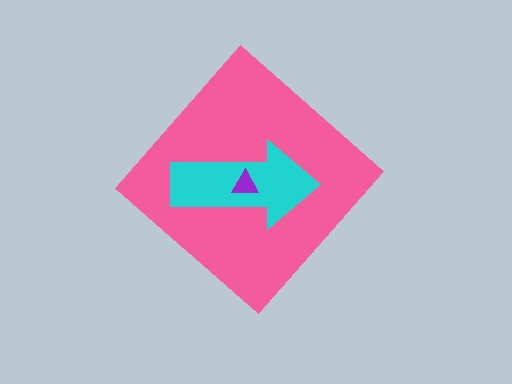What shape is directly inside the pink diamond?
The cyan arrow.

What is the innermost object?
The purple triangle.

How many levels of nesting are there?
3.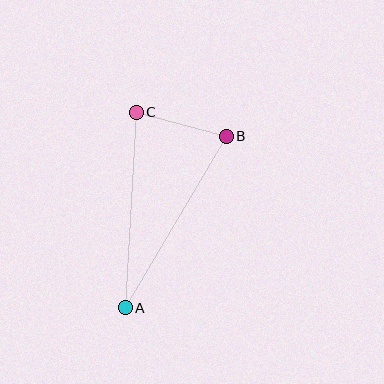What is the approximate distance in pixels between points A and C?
The distance between A and C is approximately 196 pixels.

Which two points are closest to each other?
Points B and C are closest to each other.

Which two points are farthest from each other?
Points A and B are farthest from each other.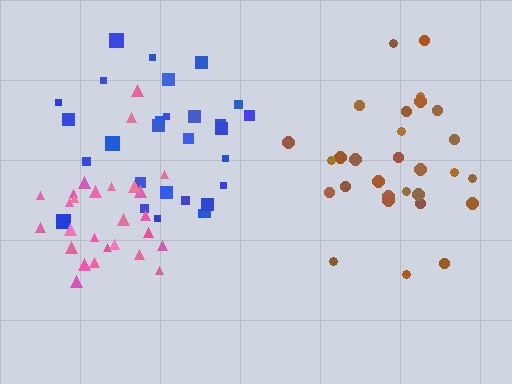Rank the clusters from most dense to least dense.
pink, blue, brown.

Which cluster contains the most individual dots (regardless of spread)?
Blue (29).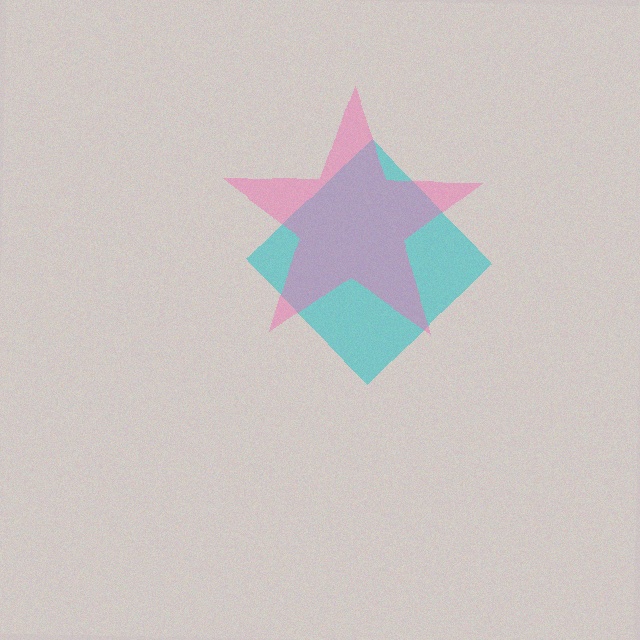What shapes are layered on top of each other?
The layered shapes are: a cyan diamond, a pink star.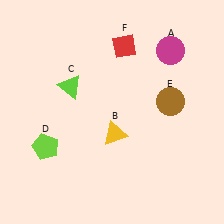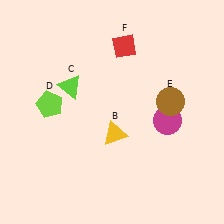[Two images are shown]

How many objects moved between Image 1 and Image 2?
2 objects moved between the two images.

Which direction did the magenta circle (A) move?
The magenta circle (A) moved down.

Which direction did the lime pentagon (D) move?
The lime pentagon (D) moved up.